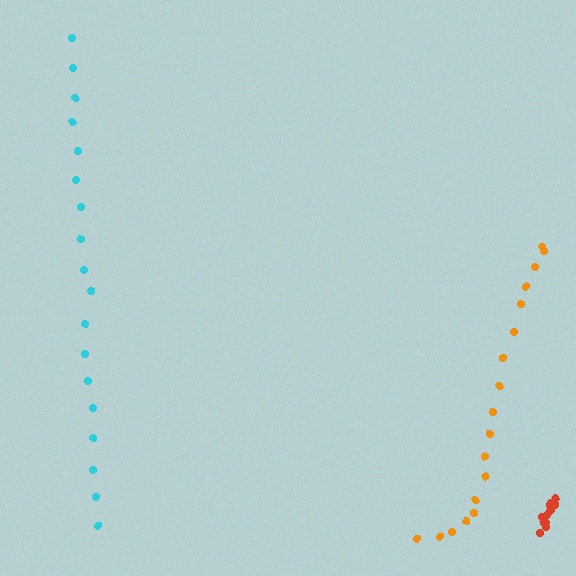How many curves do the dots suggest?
There are 3 distinct paths.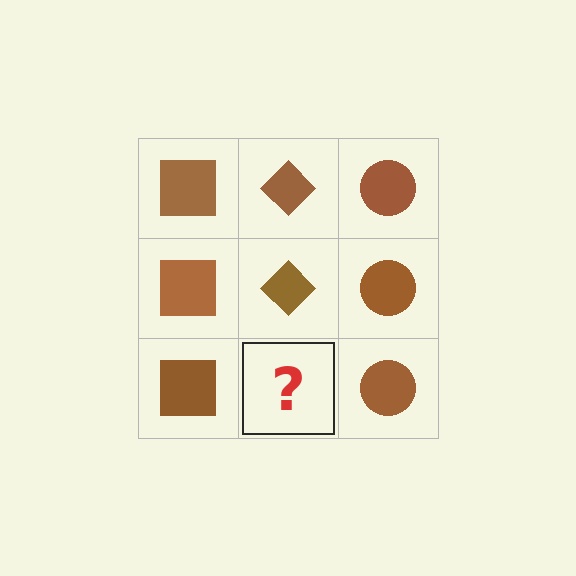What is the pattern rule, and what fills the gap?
The rule is that each column has a consistent shape. The gap should be filled with a brown diamond.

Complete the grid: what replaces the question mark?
The question mark should be replaced with a brown diamond.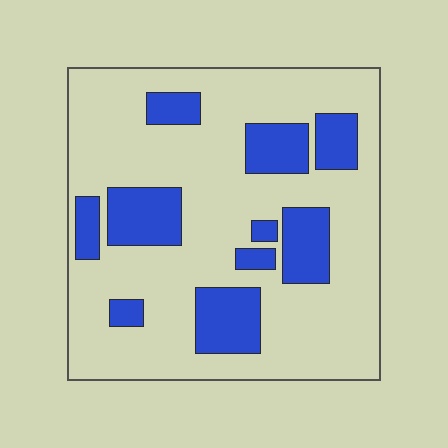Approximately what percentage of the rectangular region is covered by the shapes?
Approximately 25%.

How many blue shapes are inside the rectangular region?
10.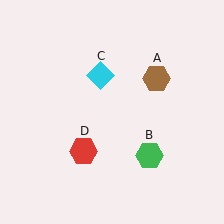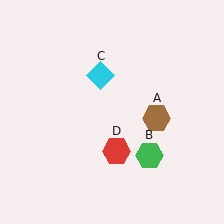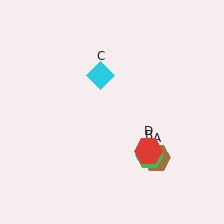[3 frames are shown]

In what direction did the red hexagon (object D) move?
The red hexagon (object D) moved right.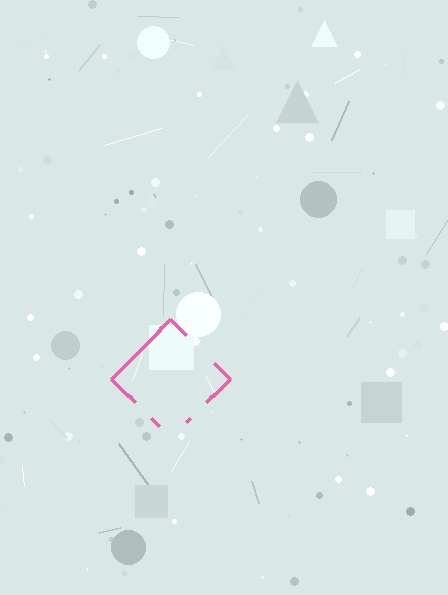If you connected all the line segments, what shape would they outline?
They would outline a diamond.